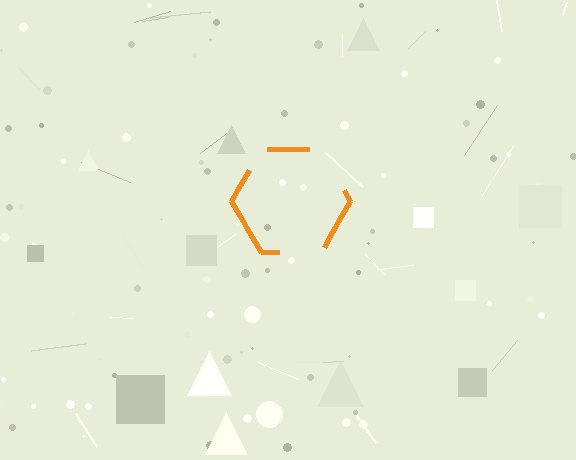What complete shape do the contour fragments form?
The contour fragments form a hexagon.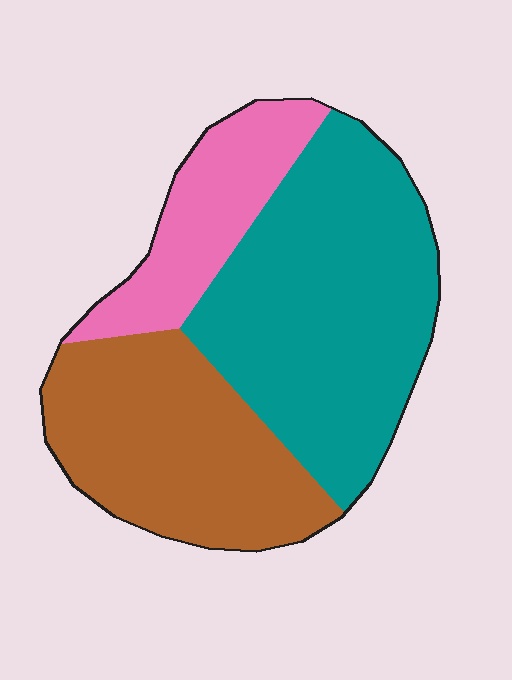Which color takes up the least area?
Pink, at roughly 20%.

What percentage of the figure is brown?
Brown covers 34% of the figure.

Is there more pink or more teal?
Teal.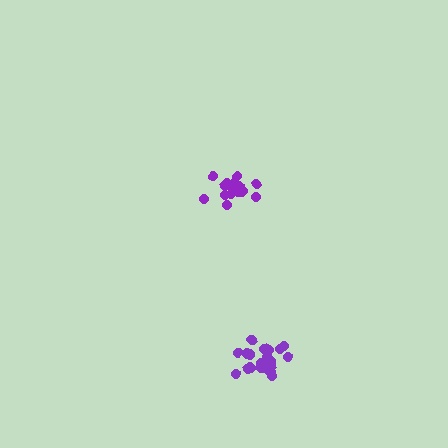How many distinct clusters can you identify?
There are 2 distinct clusters.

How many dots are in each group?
Group 1: 21 dots, Group 2: 16 dots (37 total).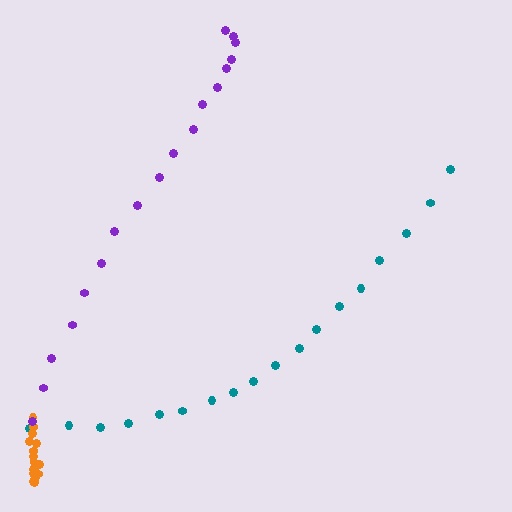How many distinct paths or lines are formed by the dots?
There are 3 distinct paths.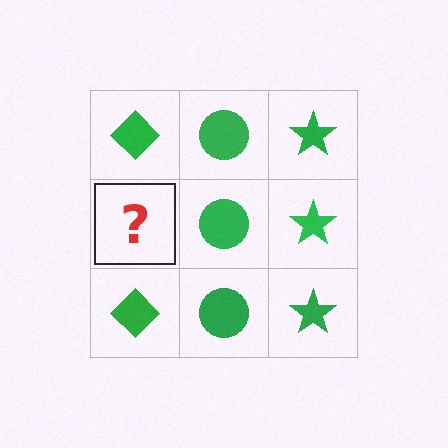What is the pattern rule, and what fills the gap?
The rule is that each column has a consistent shape. The gap should be filled with a green diamond.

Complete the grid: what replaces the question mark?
The question mark should be replaced with a green diamond.